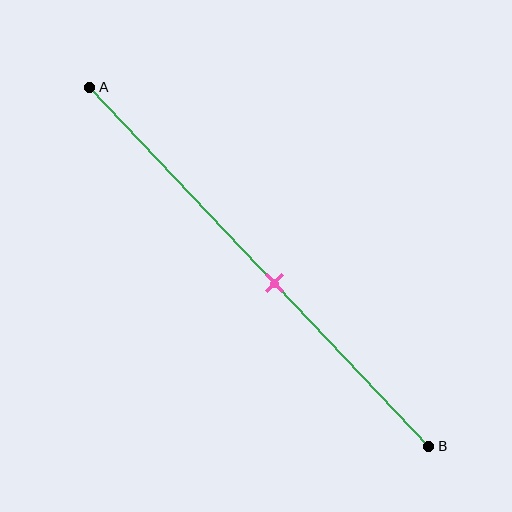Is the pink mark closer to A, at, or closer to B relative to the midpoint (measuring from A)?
The pink mark is closer to point B than the midpoint of segment AB.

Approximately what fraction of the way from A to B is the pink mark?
The pink mark is approximately 55% of the way from A to B.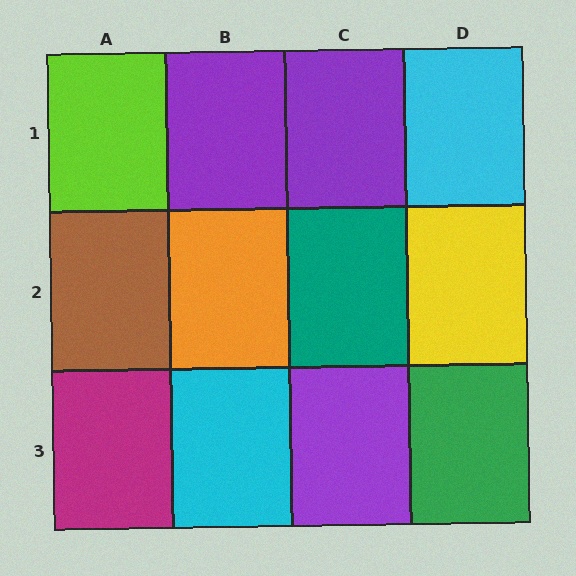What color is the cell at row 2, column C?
Teal.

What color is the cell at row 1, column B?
Purple.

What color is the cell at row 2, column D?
Yellow.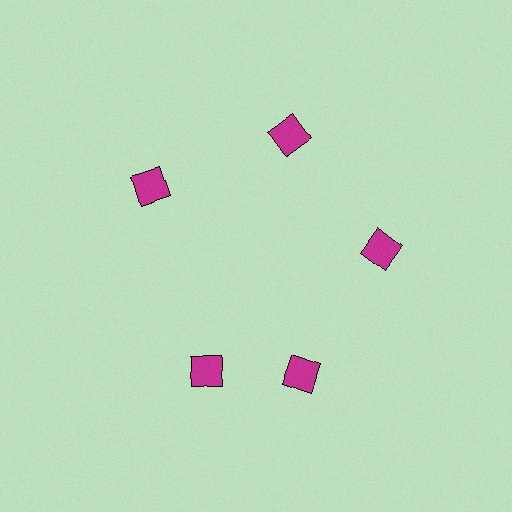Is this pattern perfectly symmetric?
No. The 5 magenta squares are arranged in a ring, but one element near the 8 o'clock position is rotated out of alignment along the ring, breaking the 5-fold rotational symmetry.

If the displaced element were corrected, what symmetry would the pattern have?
It would have 5-fold rotational symmetry — the pattern would map onto itself every 72 degrees.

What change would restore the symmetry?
The symmetry would be restored by rotating it back into even spacing with its neighbors so that all 5 squares sit at equal angles and equal distance from the center.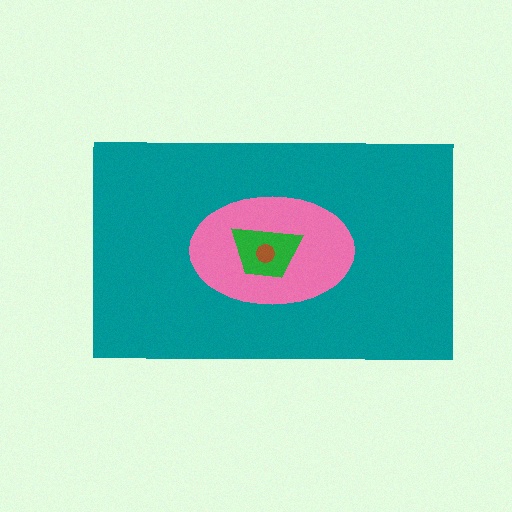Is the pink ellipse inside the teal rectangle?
Yes.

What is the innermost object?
The brown circle.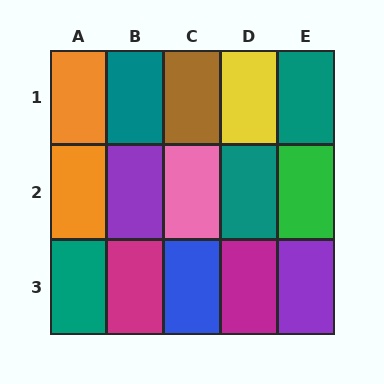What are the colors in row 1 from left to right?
Orange, teal, brown, yellow, teal.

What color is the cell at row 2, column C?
Pink.